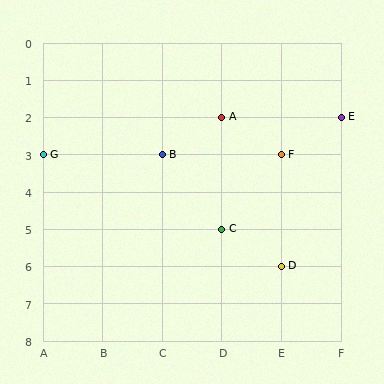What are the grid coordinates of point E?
Point E is at grid coordinates (F, 2).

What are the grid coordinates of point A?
Point A is at grid coordinates (D, 2).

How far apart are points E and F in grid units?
Points E and F are 1 column and 1 row apart (about 1.4 grid units diagonally).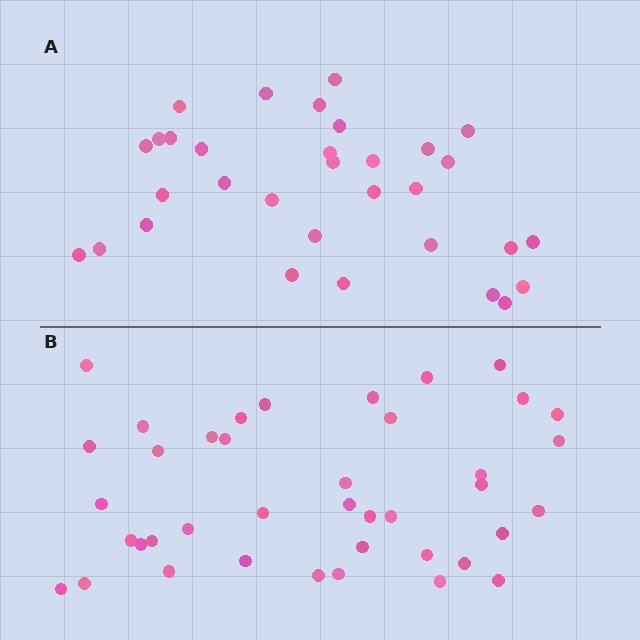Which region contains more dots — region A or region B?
Region B (the bottom region) has more dots.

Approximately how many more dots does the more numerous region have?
Region B has roughly 8 or so more dots than region A.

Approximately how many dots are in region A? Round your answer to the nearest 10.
About 30 dots. (The exact count is 32, which rounds to 30.)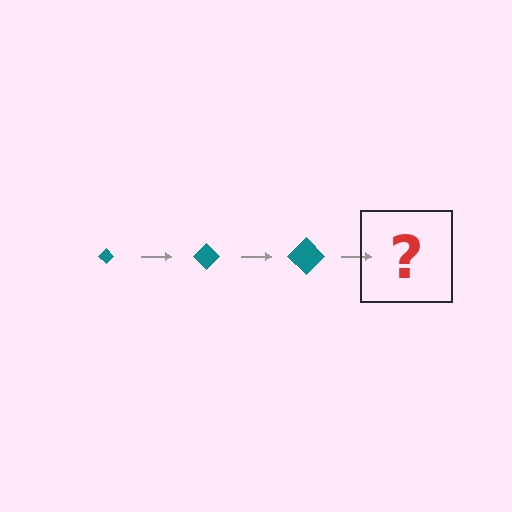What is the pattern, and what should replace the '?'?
The pattern is that the diamond gets progressively larger each step. The '?' should be a teal diamond, larger than the previous one.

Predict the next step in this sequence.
The next step is a teal diamond, larger than the previous one.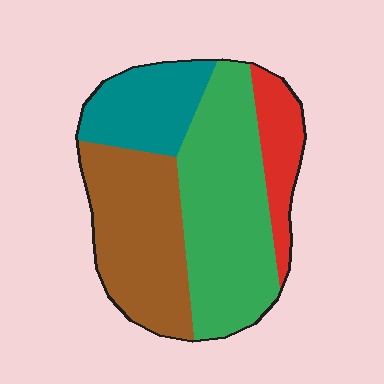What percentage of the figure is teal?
Teal takes up about one sixth (1/6) of the figure.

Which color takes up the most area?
Green, at roughly 40%.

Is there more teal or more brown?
Brown.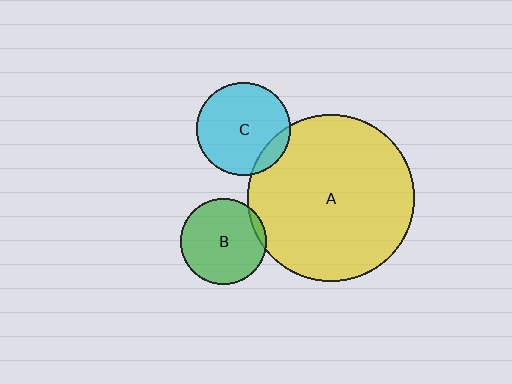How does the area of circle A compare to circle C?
Approximately 3.2 times.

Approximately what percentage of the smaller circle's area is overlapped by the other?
Approximately 5%.